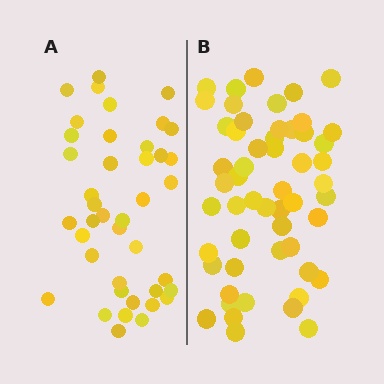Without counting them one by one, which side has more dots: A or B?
Region B (the right region) has more dots.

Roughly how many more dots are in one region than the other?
Region B has approximately 15 more dots than region A.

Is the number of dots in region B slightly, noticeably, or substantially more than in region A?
Region B has noticeably more, but not dramatically so. The ratio is roughly 1.3 to 1.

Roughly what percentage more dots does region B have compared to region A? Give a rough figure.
About 30% more.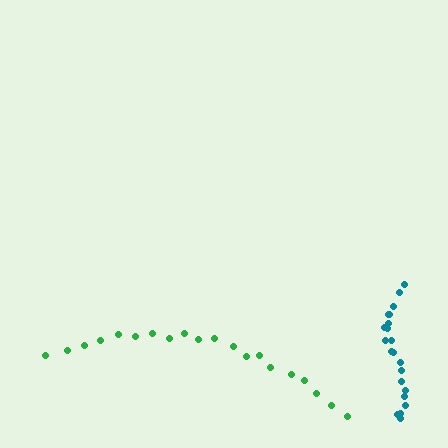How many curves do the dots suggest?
There are 2 distinct paths.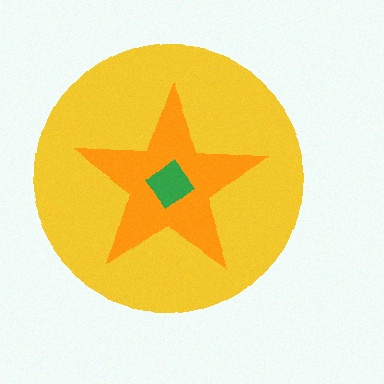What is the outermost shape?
The yellow circle.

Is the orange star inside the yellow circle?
Yes.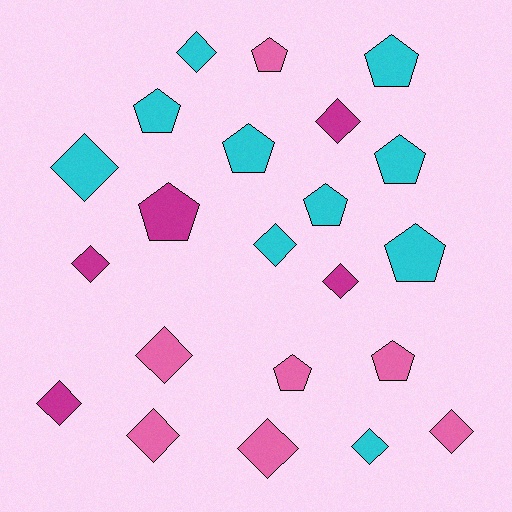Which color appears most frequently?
Cyan, with 10 objects.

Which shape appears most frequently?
Diamond, with 12 objects.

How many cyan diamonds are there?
There are 4 cyan diamonds.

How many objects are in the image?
There are 22 objects.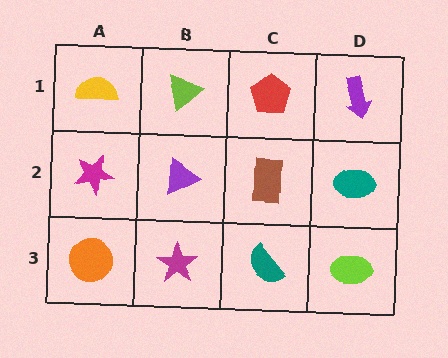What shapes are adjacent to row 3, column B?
A purple triangle (row 2, column B), an orange circle (row 3, column A), a teal semicircle (row 3, column C).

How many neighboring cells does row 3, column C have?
3.